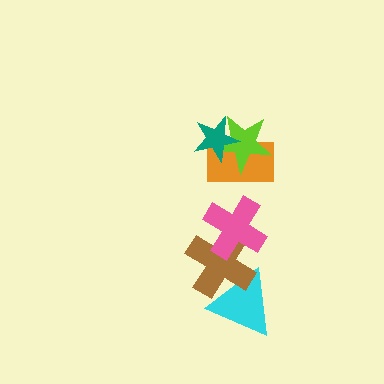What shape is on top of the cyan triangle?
The brown cross is on top of the cyan triangle.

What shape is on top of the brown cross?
The pink cross is on top of the brown cross.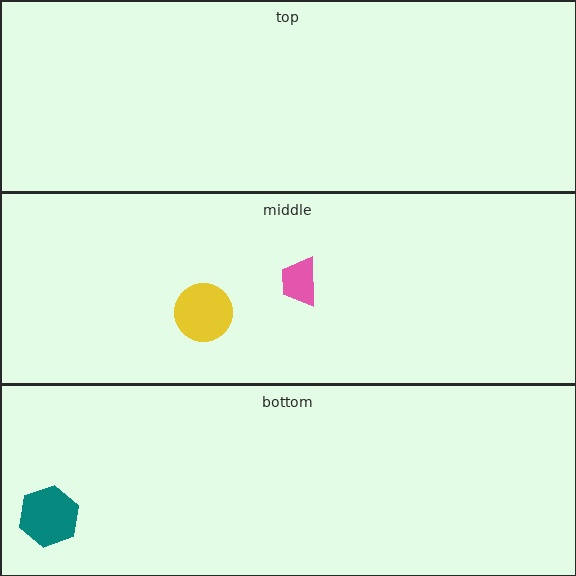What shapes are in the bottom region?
The teal hexagon.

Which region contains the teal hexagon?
The bottom region.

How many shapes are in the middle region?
2.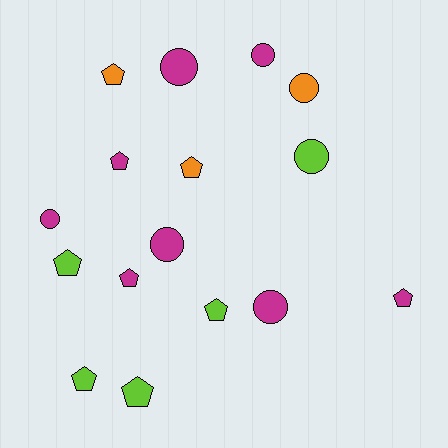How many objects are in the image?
There are 16 objects.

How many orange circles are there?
There is 1 orange circle.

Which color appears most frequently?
Magenta, with 8 objects.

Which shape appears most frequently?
Pentagon, with 9 objects.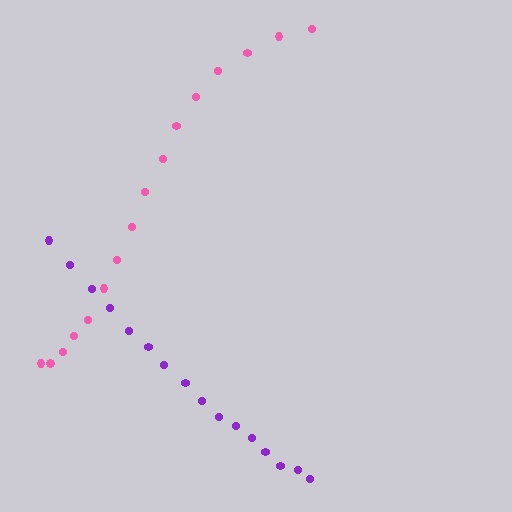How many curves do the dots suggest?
There are 2 distinct paths.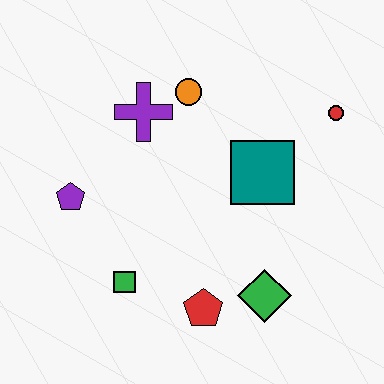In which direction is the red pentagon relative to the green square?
The red pentagon is to the right of the green square.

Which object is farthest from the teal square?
The purple pentagon is farthest from the teal square.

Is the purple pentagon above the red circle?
No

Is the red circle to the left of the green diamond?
No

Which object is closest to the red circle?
The teal square is closest to the red circle.